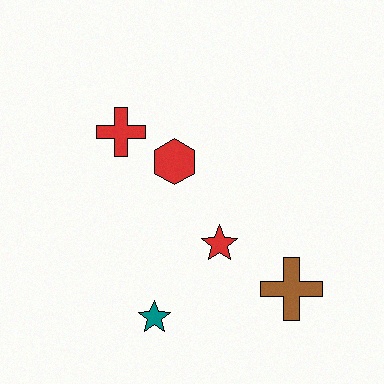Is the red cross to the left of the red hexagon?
Yes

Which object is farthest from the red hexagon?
The brown cross is farthest from the red hexagon.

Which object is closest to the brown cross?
The red star is closest to the brown cross.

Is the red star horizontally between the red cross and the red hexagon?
No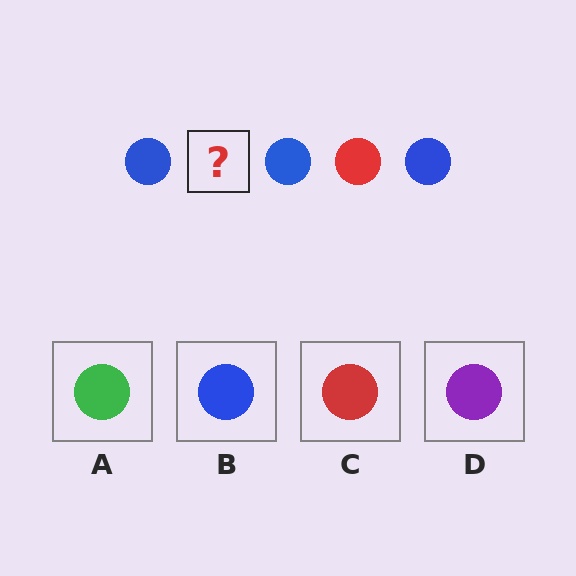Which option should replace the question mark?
Option C.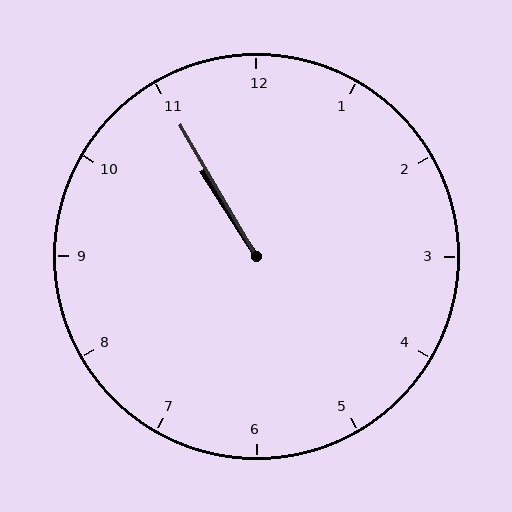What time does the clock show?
10:55.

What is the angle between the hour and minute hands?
Approximately 2 degrees.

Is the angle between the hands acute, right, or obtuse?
It is acute.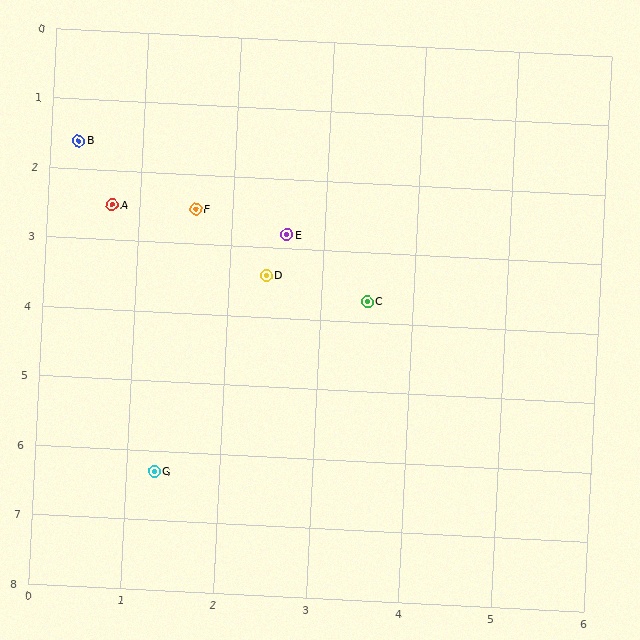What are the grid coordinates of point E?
Point E is at approximately (2.6, 2.8).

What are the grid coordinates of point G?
Point G is at approximately (1.3, 6.3).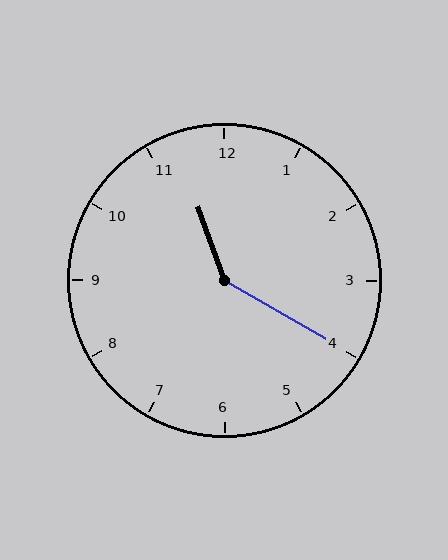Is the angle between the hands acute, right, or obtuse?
It is obtuse.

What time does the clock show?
11:20.